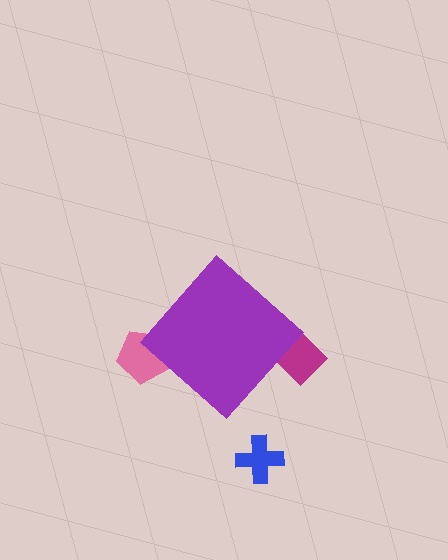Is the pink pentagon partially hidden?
Yes, the pink pentagon is partially hidden behind the purple diamond.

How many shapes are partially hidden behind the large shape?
2 shapes are partially hidden.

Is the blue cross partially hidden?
No, the blue cross is fully visible.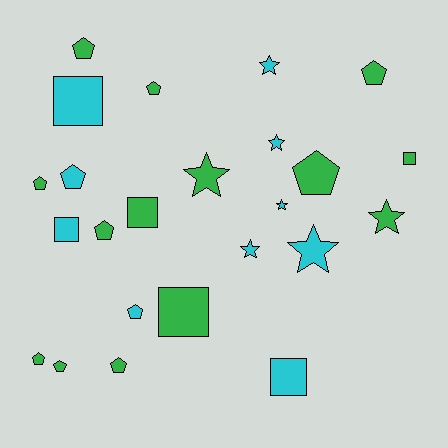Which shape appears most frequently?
Pentagon, with 11 objects.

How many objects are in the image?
There are 24 objects.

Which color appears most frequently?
Green, with 14 objects.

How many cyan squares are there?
There are 3 cyan squares.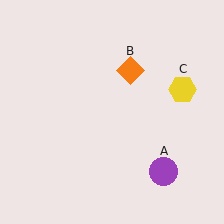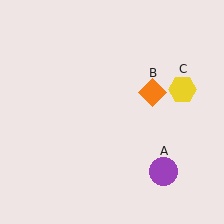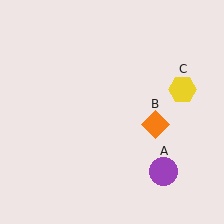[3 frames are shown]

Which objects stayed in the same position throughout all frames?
Purple circle (object A) and yellow hexagon (object C) remained stationary.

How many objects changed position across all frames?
1 object changed position: orange diamond (object B).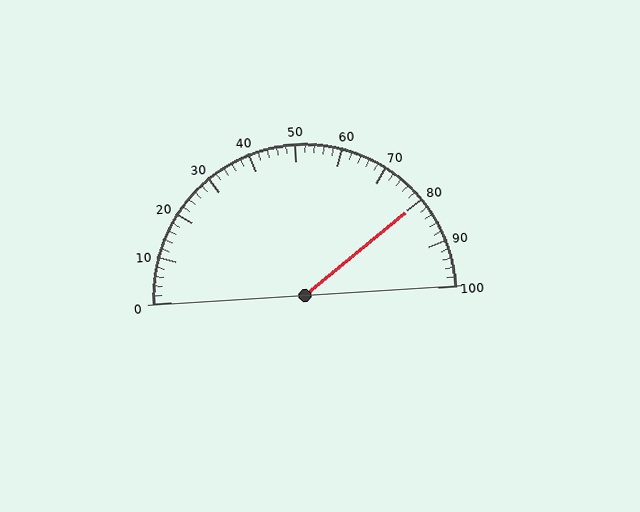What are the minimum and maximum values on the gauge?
The gauge ranges from 0 to 100.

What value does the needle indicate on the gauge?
The needle indicates approximately 80.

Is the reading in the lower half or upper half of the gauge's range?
The reading is in the upper half of the range (0 to 100).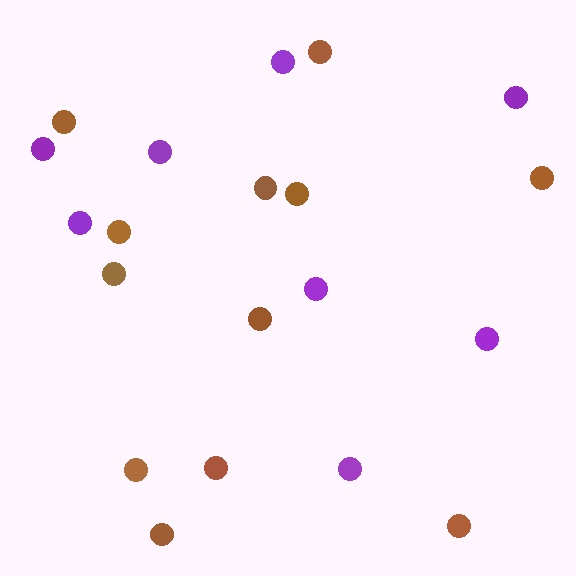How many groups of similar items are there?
There are 2 groups: one group of purple circles (8) and one group of brown circles (12).